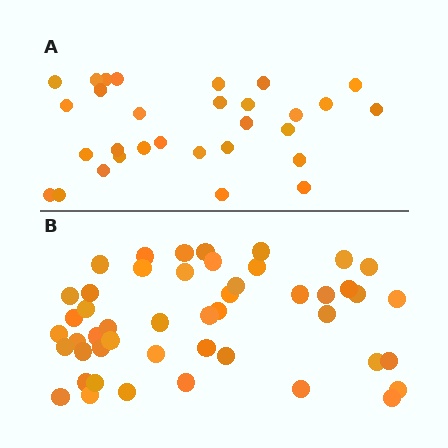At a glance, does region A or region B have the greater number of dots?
Region B (the bottom region) has more dots.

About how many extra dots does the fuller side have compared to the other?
Region B has approximately 20 more dots than region A.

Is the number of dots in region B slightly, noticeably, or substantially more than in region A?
Region B has substantially more. The ratio is roughly 1.6 to 1.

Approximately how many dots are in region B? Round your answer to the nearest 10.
About 50 dots. (The exact count is 48, which rounds to 50.)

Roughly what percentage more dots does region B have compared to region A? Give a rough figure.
About 60% more.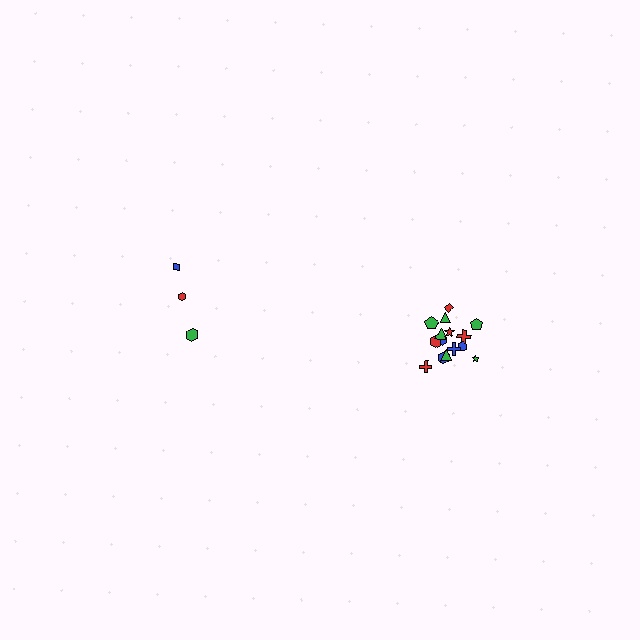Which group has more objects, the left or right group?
The right group.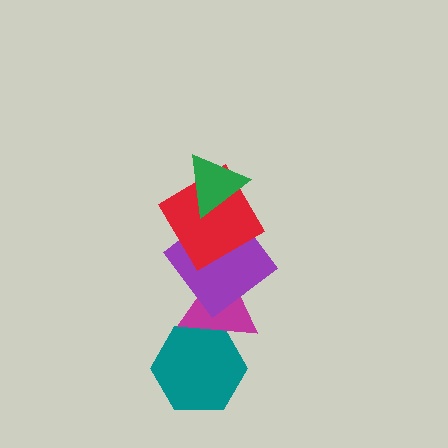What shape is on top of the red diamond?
The green triangle is on top of the red diamond.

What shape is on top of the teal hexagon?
The magenta triangle is on top of the teal hexagon.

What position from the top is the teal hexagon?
The teal hexagon is 5th from the top.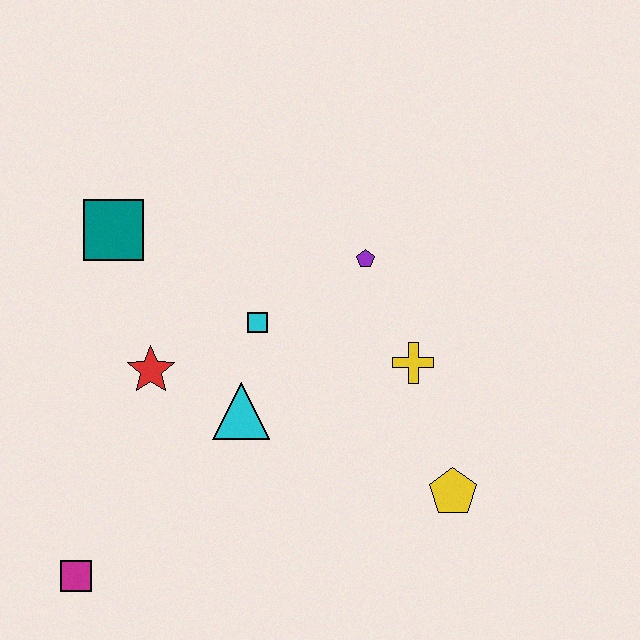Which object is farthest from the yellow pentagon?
The teal square is farthest from the yellow pentagon.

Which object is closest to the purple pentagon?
The yellow cross is closest to the purple pentagon.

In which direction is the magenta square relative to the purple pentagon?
The magenta square is below the purple pentagon.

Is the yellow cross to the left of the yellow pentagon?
Yes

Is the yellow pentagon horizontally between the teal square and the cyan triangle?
No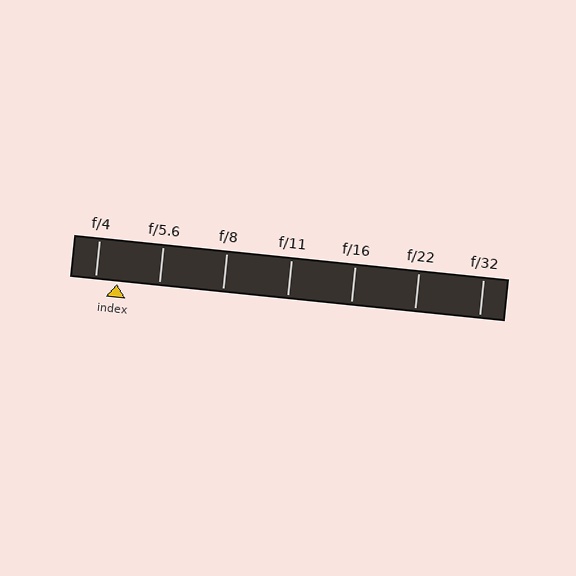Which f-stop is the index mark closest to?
The index mark is closest to f/4.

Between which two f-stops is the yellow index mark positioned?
The index mark is between f/4 and f/5.6.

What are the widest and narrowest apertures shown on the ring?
The widest aperture shown is f/4 and the narrowest is f/32.